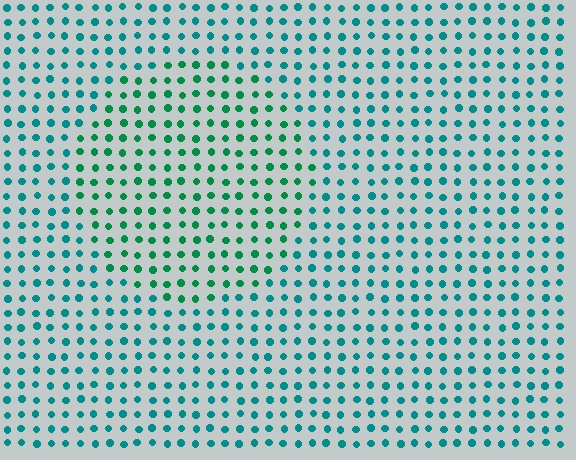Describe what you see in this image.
The image is filled with small teal elements in a uniform arrangement. A circle-shaped region is visible where the elements are tinted to a slightly different hue, forming a subtle color boundary.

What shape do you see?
I see a circle.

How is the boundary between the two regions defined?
The boundary is defined purely by a slight shift in hue (about 30 degrees). Spacing, size, and orientation are identical on both sides.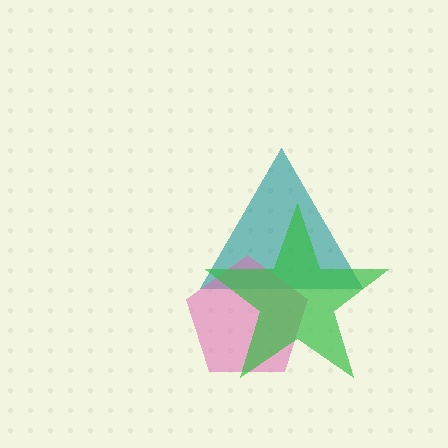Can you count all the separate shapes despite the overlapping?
Yes, there are 3 separate shapes.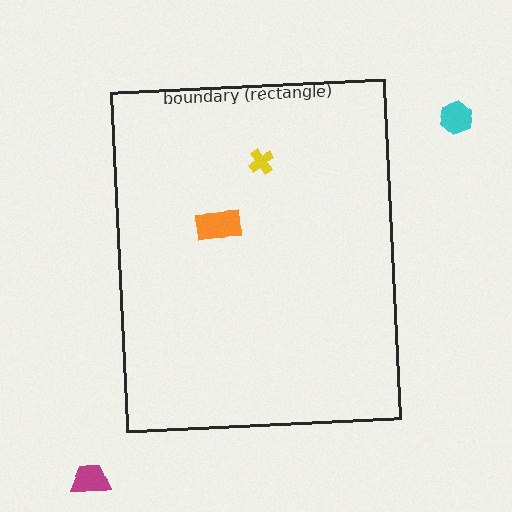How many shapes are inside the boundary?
2 inside, 2 outside.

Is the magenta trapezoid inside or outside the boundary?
Outside.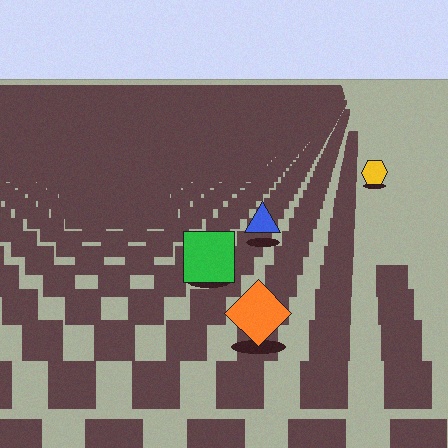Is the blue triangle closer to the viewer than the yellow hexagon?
Yes. The blue triangle is closer — you can tell from the texture gradient: the ground texture is coarser near it.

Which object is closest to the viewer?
The orange diamond is closest. The texture marks near it are larger and more spread out.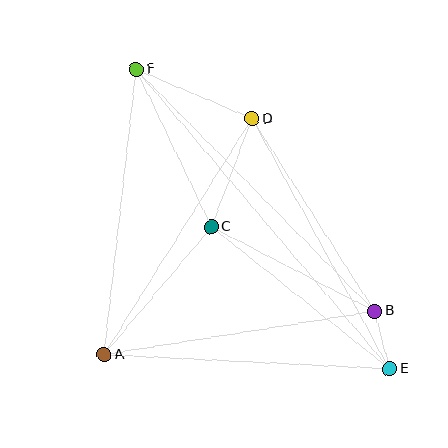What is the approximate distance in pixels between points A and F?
The distance between A and F is approximately 287 pixels.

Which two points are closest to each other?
Points B and E are closest to each other.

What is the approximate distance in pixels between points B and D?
The distance between B and D is approximately 228 pixels.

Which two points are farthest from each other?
Points E and F are farthest from each other.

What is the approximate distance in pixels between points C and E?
The distance between C and E is approximately 228 pixels.